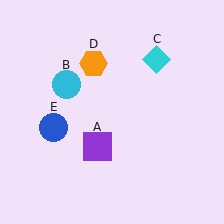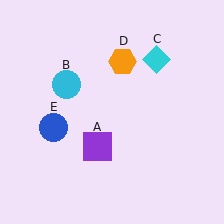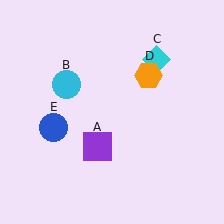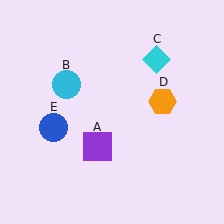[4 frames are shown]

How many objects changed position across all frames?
1 object changed position: orange hexagon (object D).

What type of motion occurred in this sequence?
The orange hexagon (object D) rotated clockwise around the center of the scene.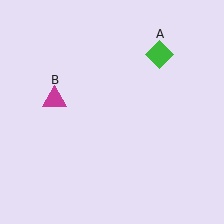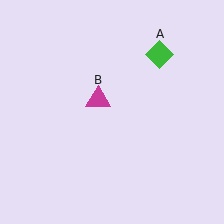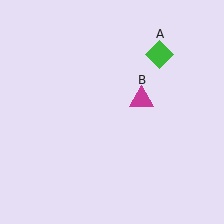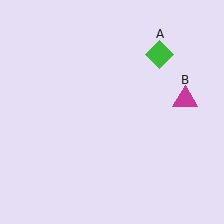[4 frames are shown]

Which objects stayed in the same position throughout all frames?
Green diamond (object A) remained stationary.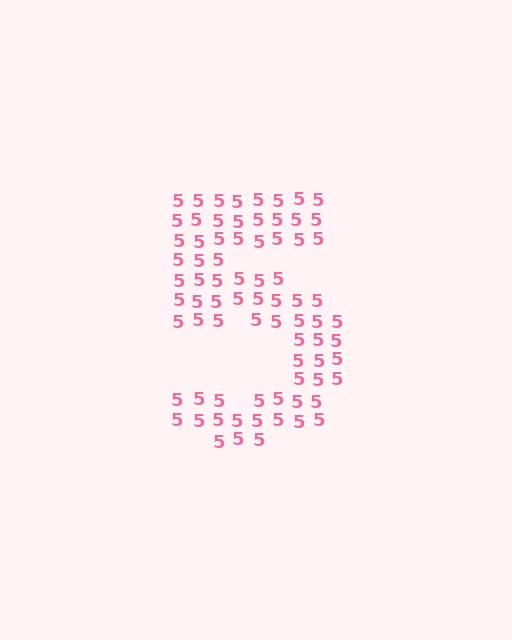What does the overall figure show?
The overall figure shows the digit 5.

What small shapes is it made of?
It is made of small digit 5's.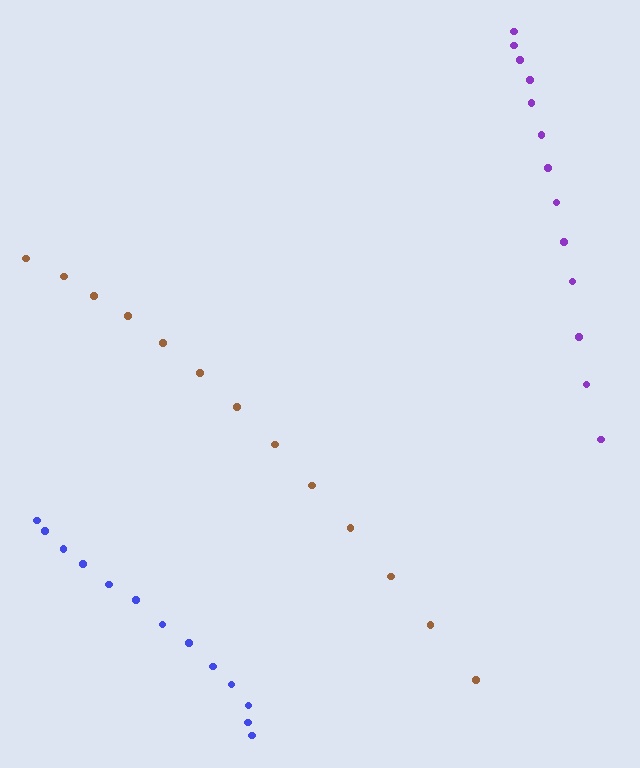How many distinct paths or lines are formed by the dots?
There are 3 distinct paths.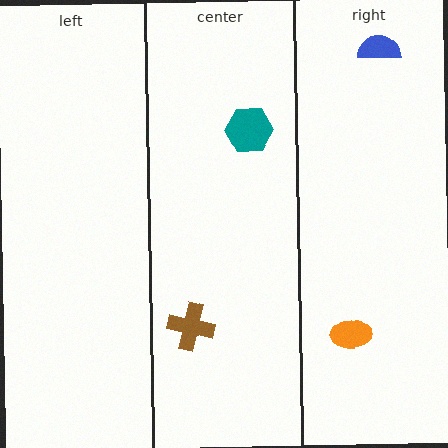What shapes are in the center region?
The teal hexagon, the brown cross.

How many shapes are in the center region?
2.